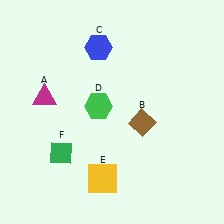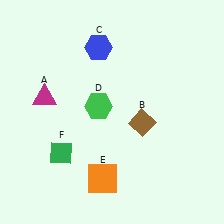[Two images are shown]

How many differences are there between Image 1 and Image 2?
There is 1 difference between the two images.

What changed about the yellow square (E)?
In Image 1, E is yellow. In Image 2, it changed to orange.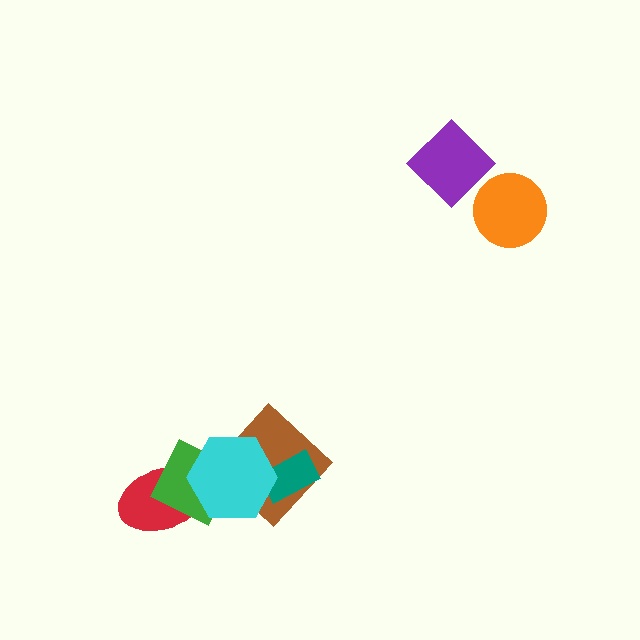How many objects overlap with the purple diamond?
0 objects overlap with the purple diamond.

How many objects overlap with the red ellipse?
2 objects overlap with the red ellipse.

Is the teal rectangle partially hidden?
Yes, it is partially covered by another shape.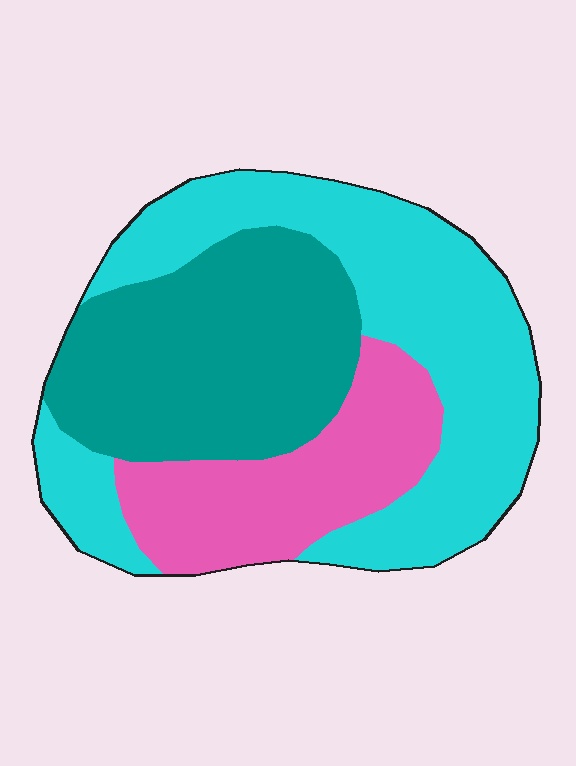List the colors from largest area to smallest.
From largest to smallest: cyan, teal, pink.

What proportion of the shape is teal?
Teal covers 34% of the shape.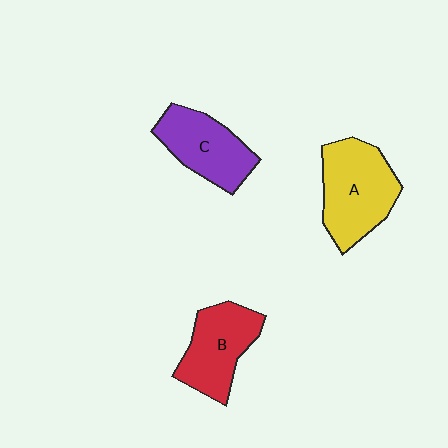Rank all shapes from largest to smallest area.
From largest to smallest: A (yellow), B (red), C (purple).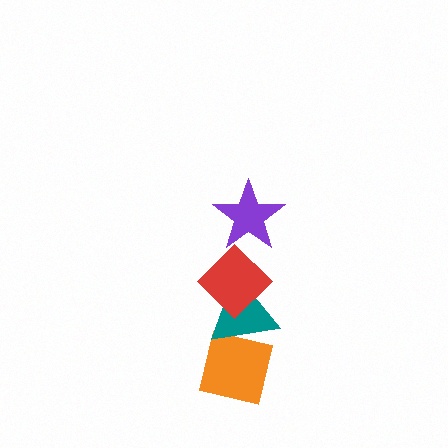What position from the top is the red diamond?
The red diamond is 2nd from the top.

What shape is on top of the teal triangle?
The red diamond is on top of the teal triangle.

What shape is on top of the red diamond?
The purple star is on top of the red diamond.